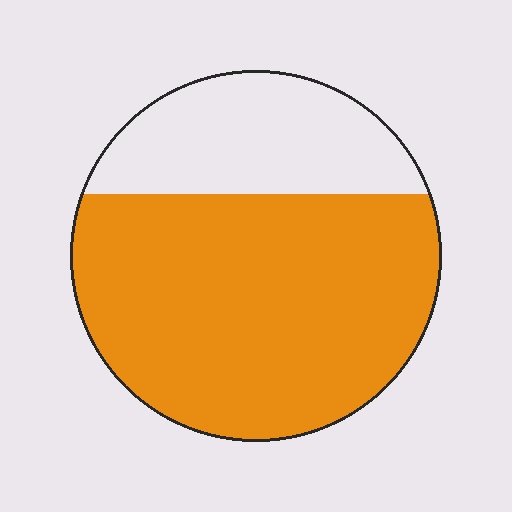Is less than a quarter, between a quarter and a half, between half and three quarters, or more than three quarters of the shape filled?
Between half and three quarters.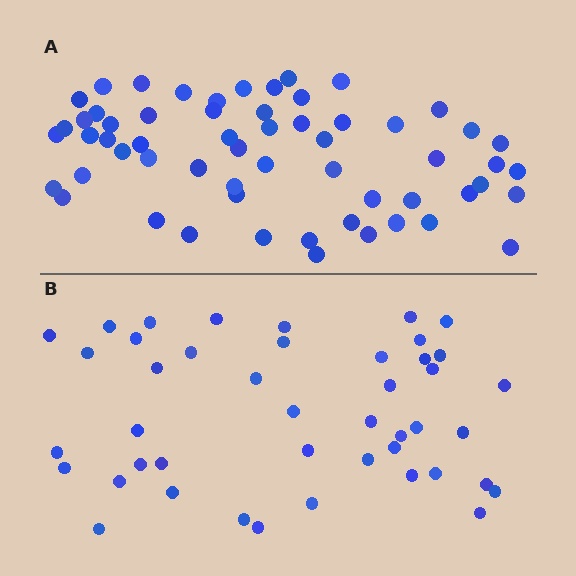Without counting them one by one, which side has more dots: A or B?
Region A (the top region) has more dots.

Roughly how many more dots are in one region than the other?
Region A has approximately 15 more dots than region B.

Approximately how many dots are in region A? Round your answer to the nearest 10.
About 60 dots. (The exact count is 59, which rounds to 60.)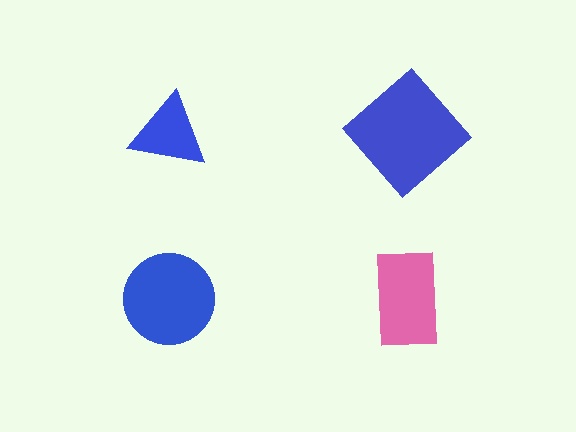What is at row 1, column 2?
A blue diamond.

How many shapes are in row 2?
2 shapes.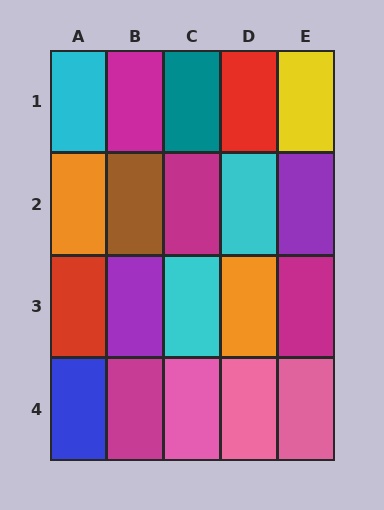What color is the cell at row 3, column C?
Cyan.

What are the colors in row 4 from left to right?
Blue, magenta, pink, pink, pink.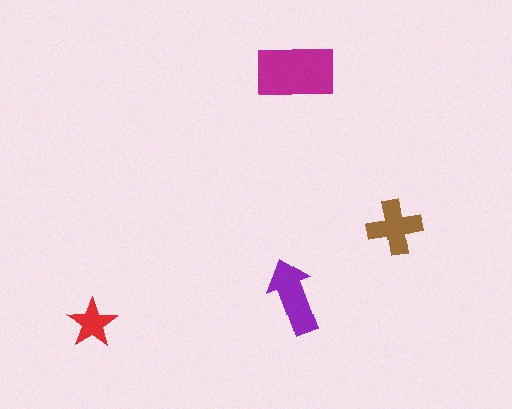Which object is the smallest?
The red star.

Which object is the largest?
The magenta rectangle.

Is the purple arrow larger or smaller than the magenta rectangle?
Smaller.